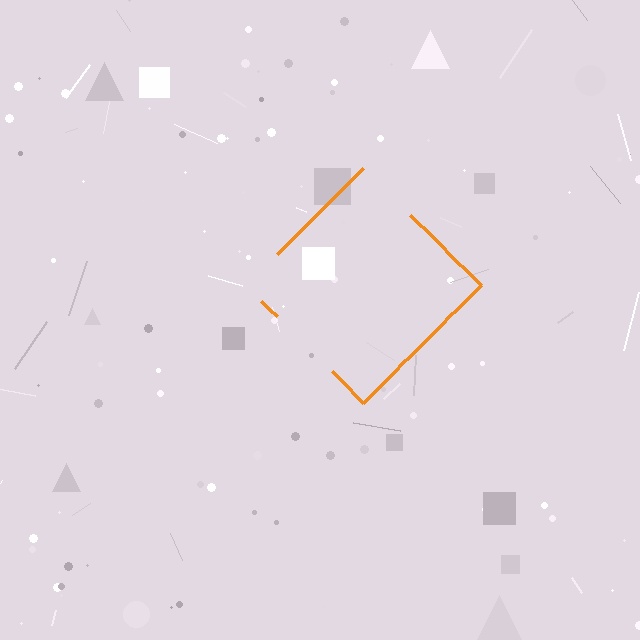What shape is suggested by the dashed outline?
The dashed outline suggests a diamond.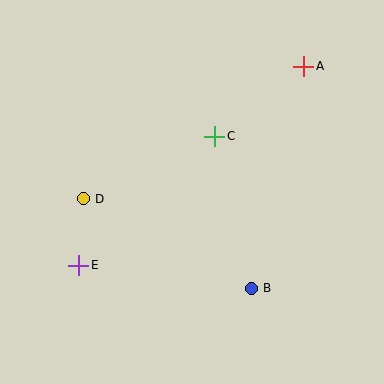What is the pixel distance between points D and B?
The distance between D and B is 191 pixels.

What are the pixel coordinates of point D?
Point D is at (83, 199).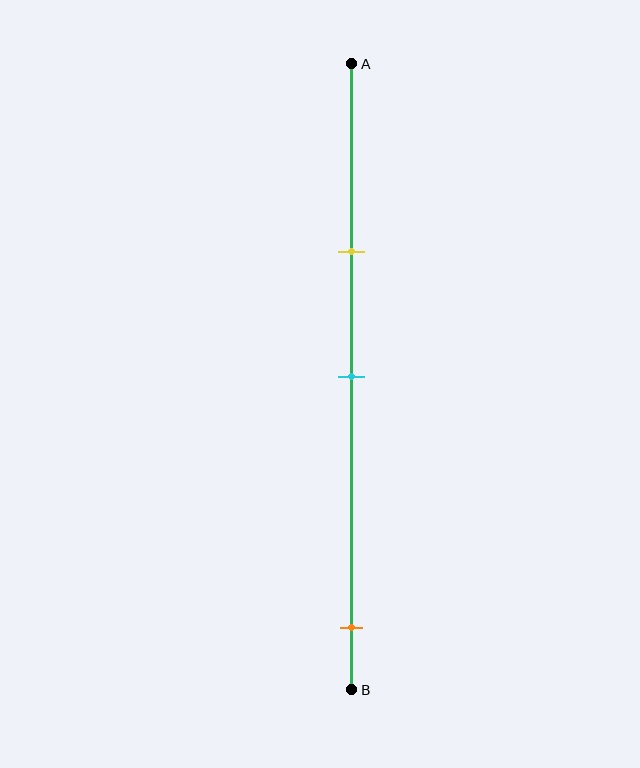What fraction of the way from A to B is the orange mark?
The orange mark is approximately 90% (0.9) of the way from A to B.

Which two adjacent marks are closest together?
The yellow and cyan marks are the closest adjacent pair.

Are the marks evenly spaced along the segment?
No, the marks are not evenly spaced.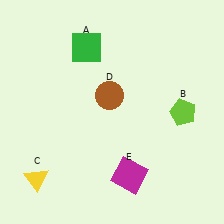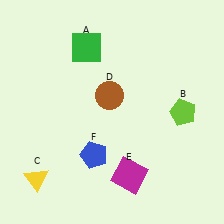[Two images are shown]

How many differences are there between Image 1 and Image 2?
There is 1 difference between the two images.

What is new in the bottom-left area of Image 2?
A blue pentagon (F) was added in the bottom-left area of Image 2.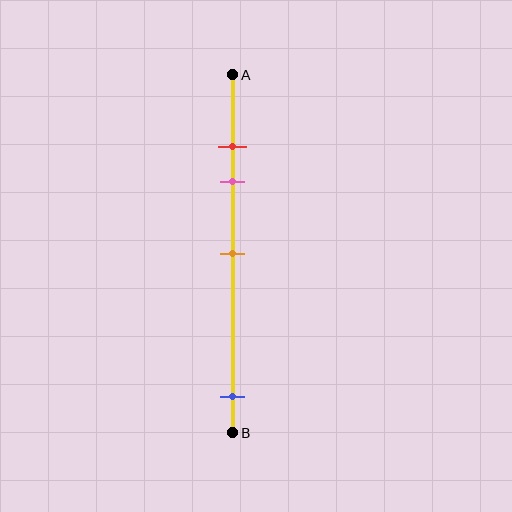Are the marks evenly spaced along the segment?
No, the marks are not evenly spaced.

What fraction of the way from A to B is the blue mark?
The blue mark is approximately 90% (0.9) of the way from A to B.